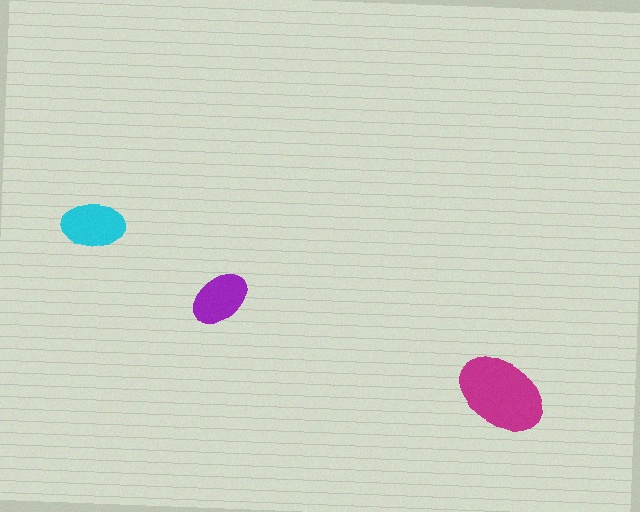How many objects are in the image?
There are 3 objects in the image.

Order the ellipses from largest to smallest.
the magenta one, the cyan one, the purple one.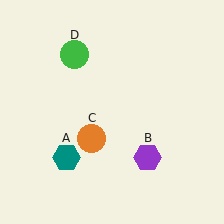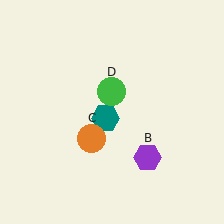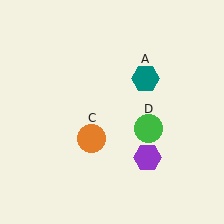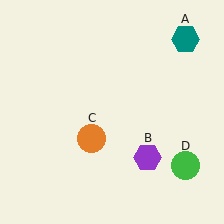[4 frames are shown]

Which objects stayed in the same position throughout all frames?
Purple hexagon (object B) and orange circle (object C) remained stationary.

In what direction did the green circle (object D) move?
The green circle (object D) moved down and to the right.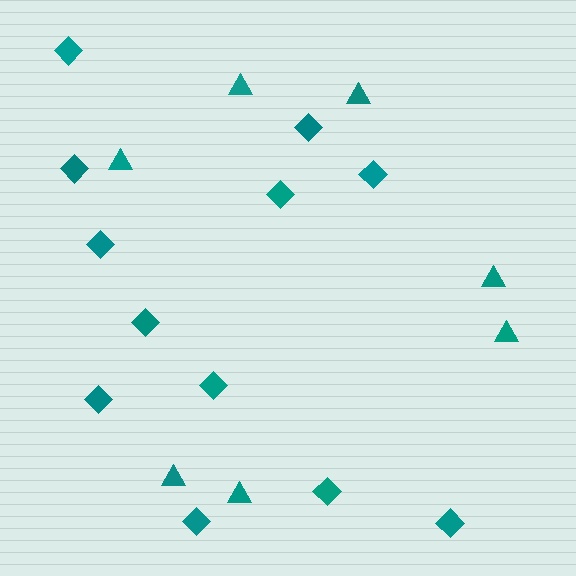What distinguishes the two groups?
There are 2 groups: one group of triangles (7) and one group of diamonds (12).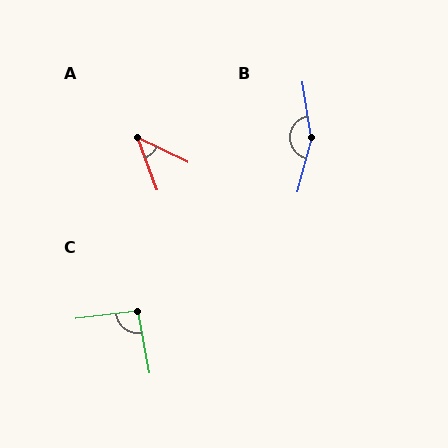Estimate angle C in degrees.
Approximately 94 degrees.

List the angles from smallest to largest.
A (44°), C (94°), B (156°).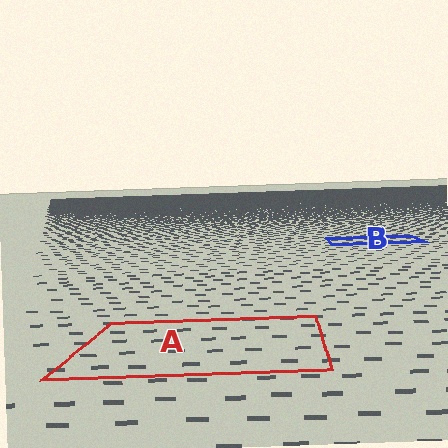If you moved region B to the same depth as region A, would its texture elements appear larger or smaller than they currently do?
They would appear larger. At a closer depth, the same texture elements are projected at a bigger on-screen size.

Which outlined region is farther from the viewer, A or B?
Region B is farther from the viewer — the texture elements inside it appear smaller and more densely packed.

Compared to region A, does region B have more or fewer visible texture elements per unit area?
Region B has more texture elements per unit area — they are packed more densely because it is farther away.